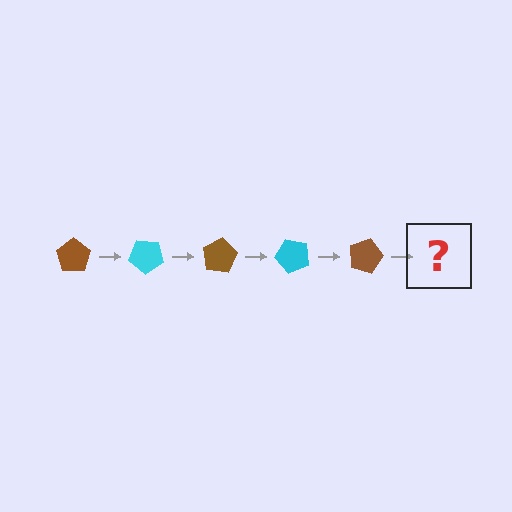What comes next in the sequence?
The next element should be a cyan pentagon, rotated 200 degrees from the start.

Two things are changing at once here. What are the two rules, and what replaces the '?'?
The two rules are that it rotates 40 degrees each step and the color cycles through brown and cyan. The '?' should be a cyan pentagon, rotated 200 degrees from the start.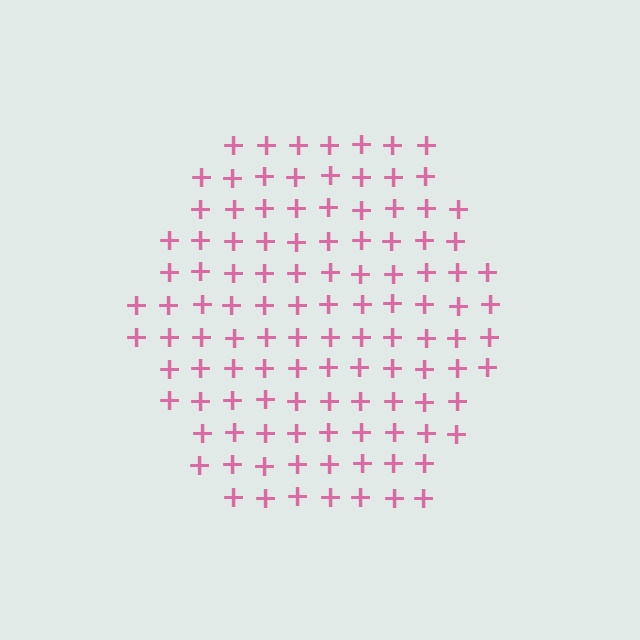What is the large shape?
The large shape is a hexagon.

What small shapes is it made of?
It is made of small plus signs.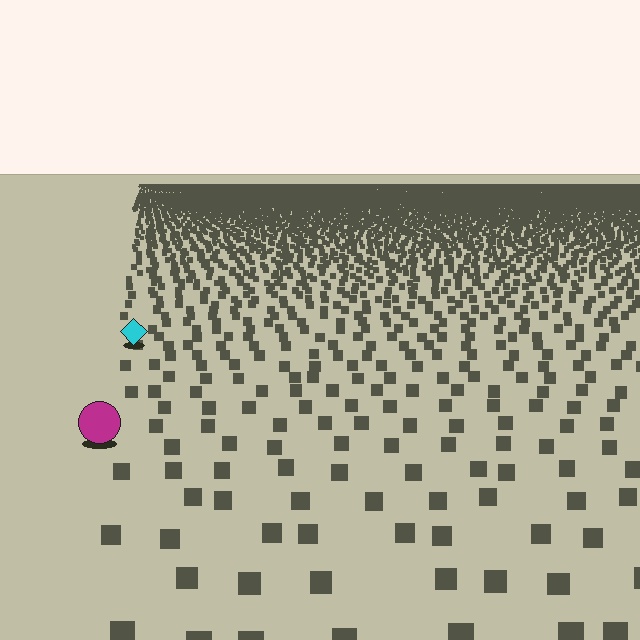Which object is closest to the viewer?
The magenta circle is closest. The texture marks near it are larger and more spread out.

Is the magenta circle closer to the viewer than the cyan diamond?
Yes. The magenta circle is closer — you can tell from the texture gradient: the ground texture is coarser near it.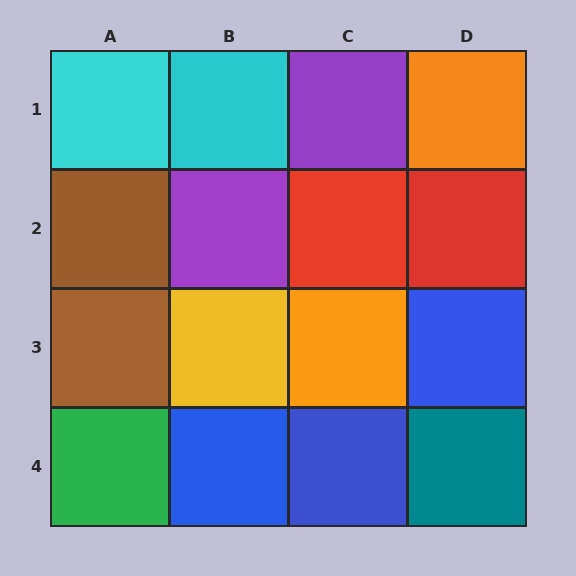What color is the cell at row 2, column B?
Purple.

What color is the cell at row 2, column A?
Brown.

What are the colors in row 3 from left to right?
Brown, yellow, orange, blue.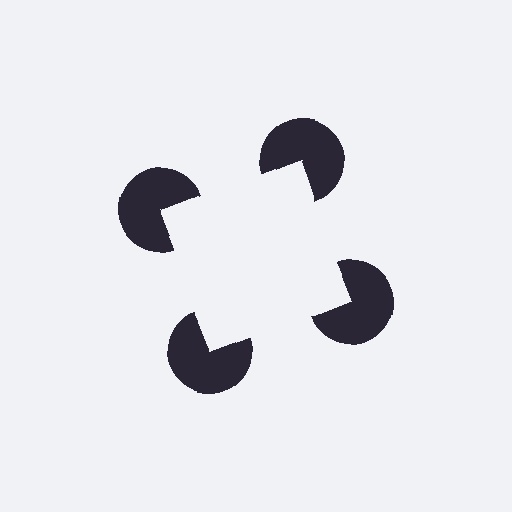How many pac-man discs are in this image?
There are 4 — one at each vertex of the illusory square.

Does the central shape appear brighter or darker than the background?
It typically appears slightly brighter than the background, even though no actual brightness change is drawn.